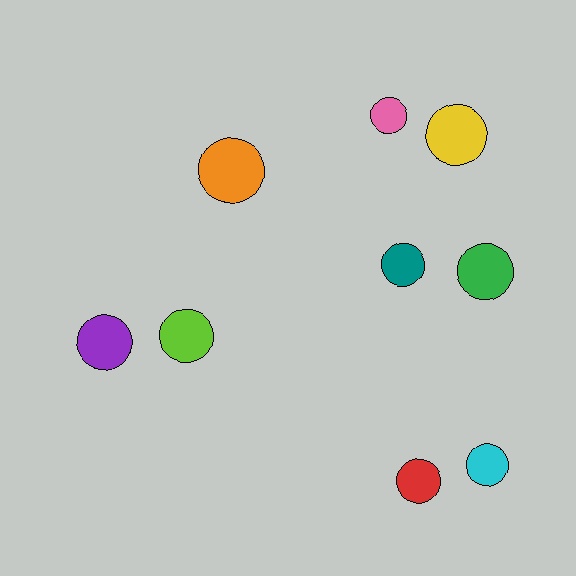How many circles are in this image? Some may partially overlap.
There are 9 circles.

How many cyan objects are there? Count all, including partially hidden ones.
There is 1 cyan object.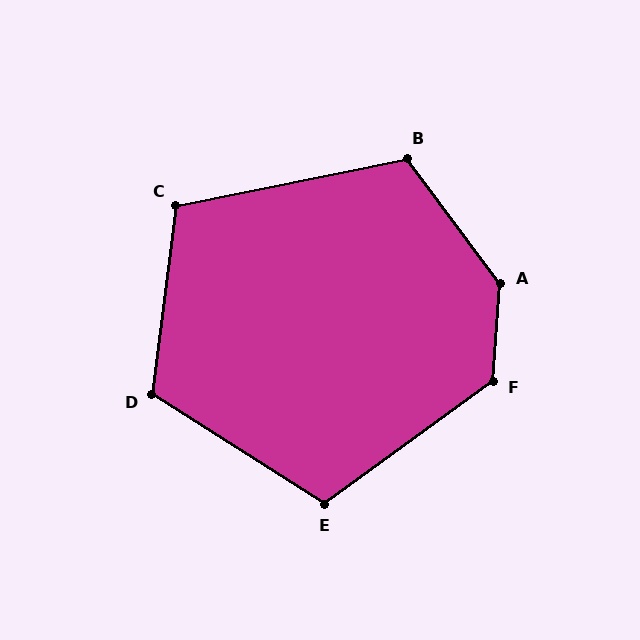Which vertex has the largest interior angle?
A, at approximately 140 degrees.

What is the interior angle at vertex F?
Approximately 130 degrees (obtuse).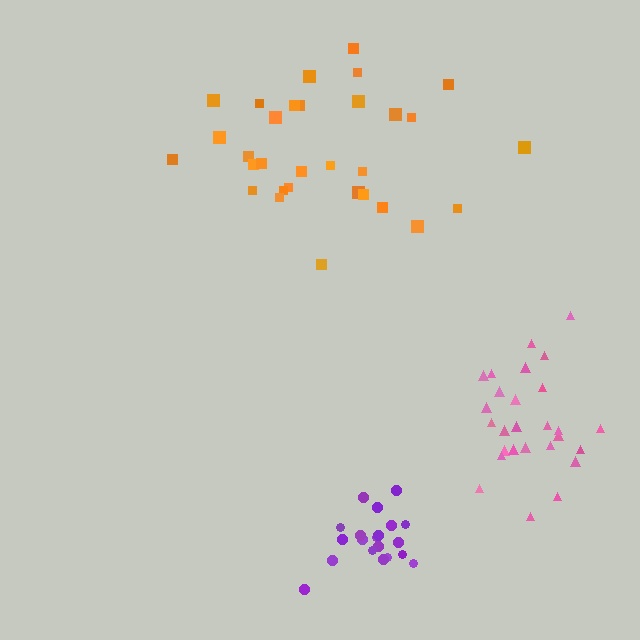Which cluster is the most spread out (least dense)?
Orange.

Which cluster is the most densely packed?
Purple.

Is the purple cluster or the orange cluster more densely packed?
Purple.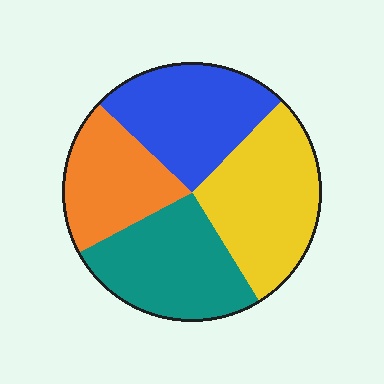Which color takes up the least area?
Orange, at roughly 20%.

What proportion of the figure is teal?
Teal covers roughly 25% of the figure.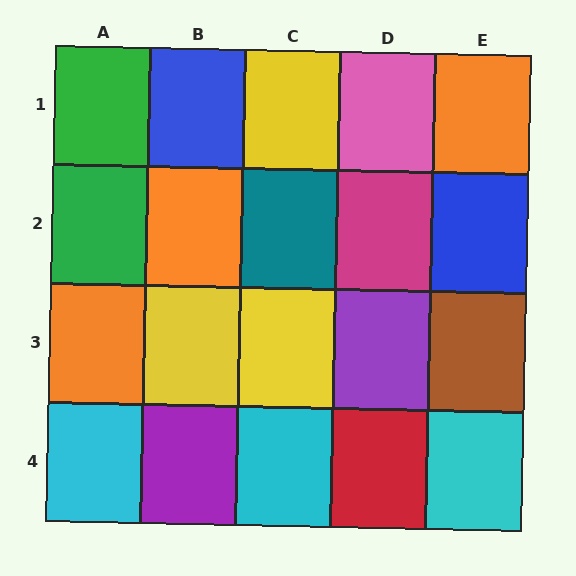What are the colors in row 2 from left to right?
Green, orange, teal, magenta, blue.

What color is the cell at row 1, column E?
Orange.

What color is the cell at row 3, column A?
Orange.